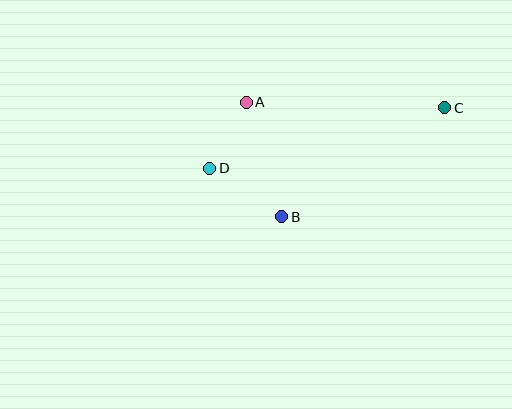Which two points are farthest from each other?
Points C and D are farthest from each other.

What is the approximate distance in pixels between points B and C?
The distance between B and C is approximately 196 pixels.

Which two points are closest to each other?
Points A and D are closest to each other.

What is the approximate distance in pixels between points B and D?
The distance between B and D is approximately 87 pixels.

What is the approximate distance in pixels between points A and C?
The distance between A and C is approximately 199 pixels.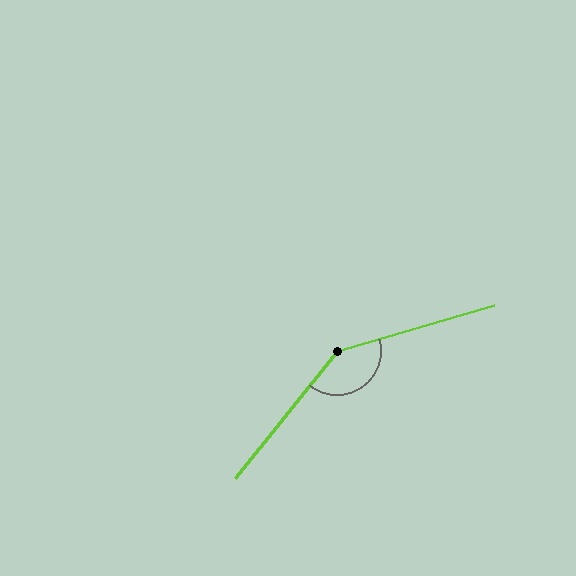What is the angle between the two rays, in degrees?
Approximately 145 degrees.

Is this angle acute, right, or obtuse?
It is obtuse.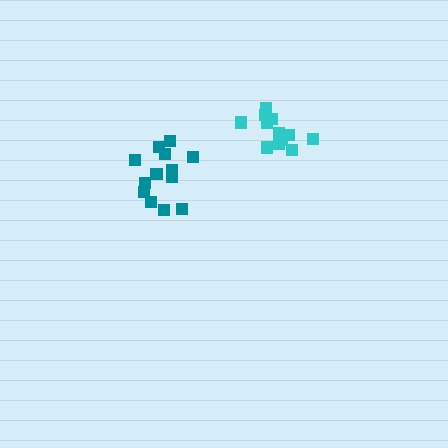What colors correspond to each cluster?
The clusters are colored: cyan, teal.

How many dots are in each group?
Group 1: 12 dots, Group 2: 13 dots (25 total).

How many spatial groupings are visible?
There are 2 spatial groupings.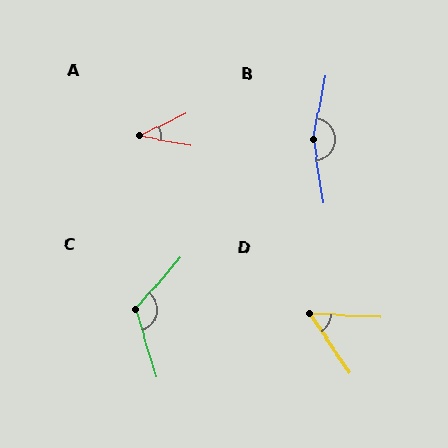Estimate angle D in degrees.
Approximately 53 degrees.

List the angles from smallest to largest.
A (36°), D (53°), C (122°), B (160°).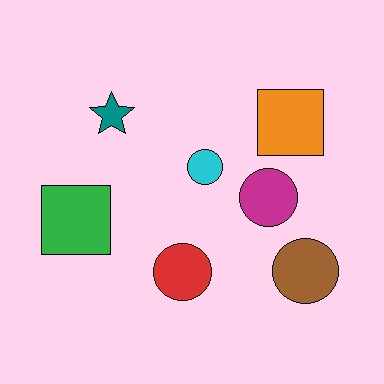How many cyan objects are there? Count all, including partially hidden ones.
There is 1 cyan object.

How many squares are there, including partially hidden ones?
There are 2 squares.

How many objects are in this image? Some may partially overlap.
There are 7 objects.